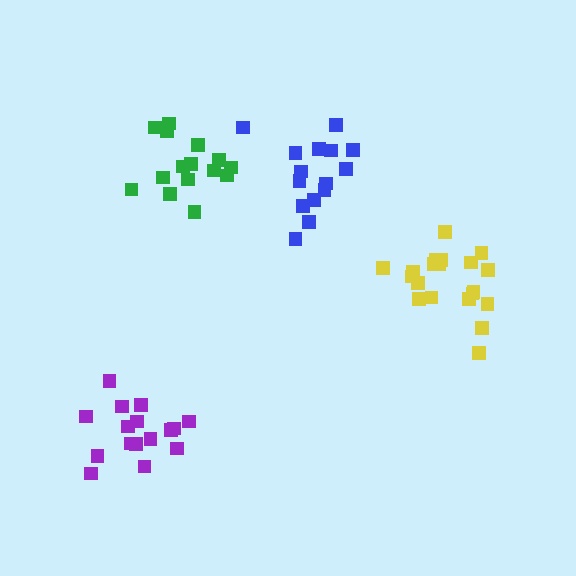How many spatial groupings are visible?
There are 4 spatial groupings.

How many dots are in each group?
Group 1: 16 dots, Group 2: 15 dots, Group 3: 15 dots, Group 4: 20 dots (66 total).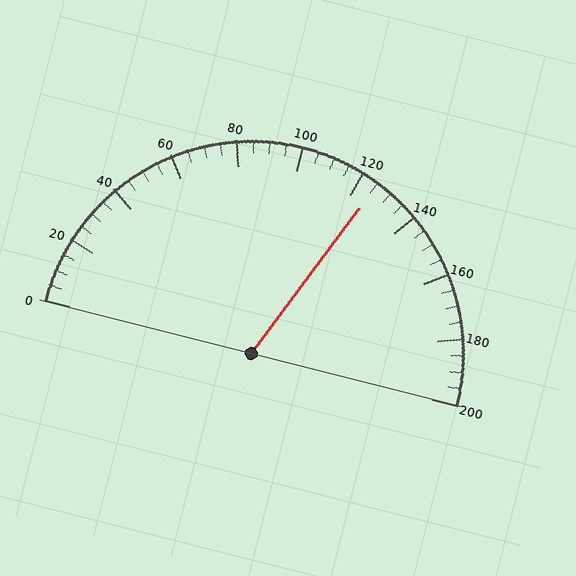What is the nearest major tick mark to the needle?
The nearest major tick mark is 120.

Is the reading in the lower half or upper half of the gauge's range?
The reading is in the upper half of the range (0 to 200).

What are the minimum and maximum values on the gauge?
The gauge ranges from 0 to 200.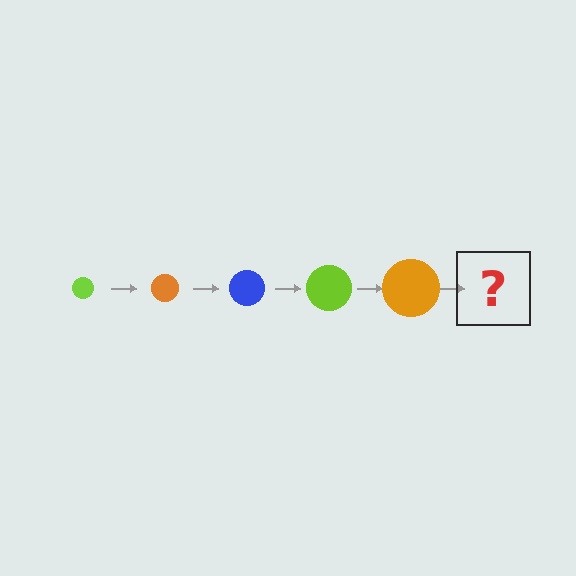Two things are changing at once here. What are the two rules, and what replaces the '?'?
The two rules are that the circle grows larger each step and the color cycles through lime, orange, and blue. The '?' should be a blue circle, larger than the previous one.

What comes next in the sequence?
The next element should be a blue circle, larger than the previous one.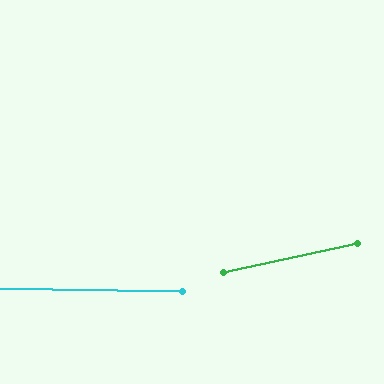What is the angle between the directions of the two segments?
Approximately 13 degrees.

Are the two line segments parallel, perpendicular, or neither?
Neither parallel nor perpendicular — they differ by about 13°.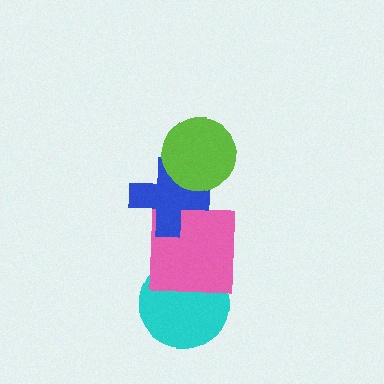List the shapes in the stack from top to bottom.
From top to bottom: the lime circle, the blue cross, the pink square, the cyan circle.